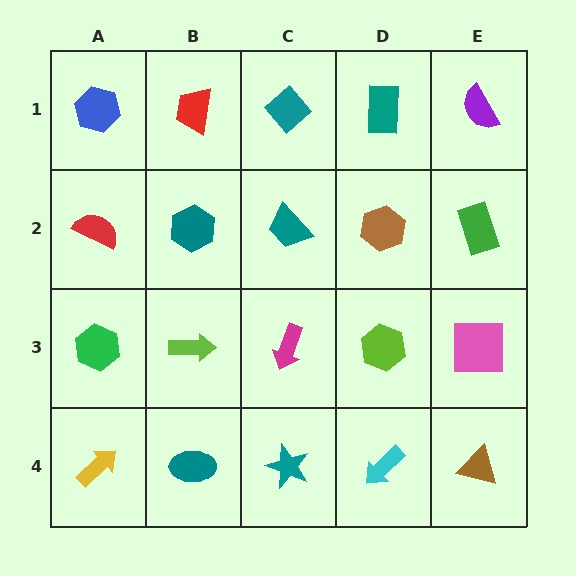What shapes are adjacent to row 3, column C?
A teal trapezoid (row 2, column C), a teal star (row 4, column C), a lime arrow (row 3, column B), a lime hexagon (row 3, column D).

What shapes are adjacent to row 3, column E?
A green rectangle (row 2, column E), a brown triangle (row 4, column E), a lime hexagon (row 3, column D).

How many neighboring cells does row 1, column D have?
3.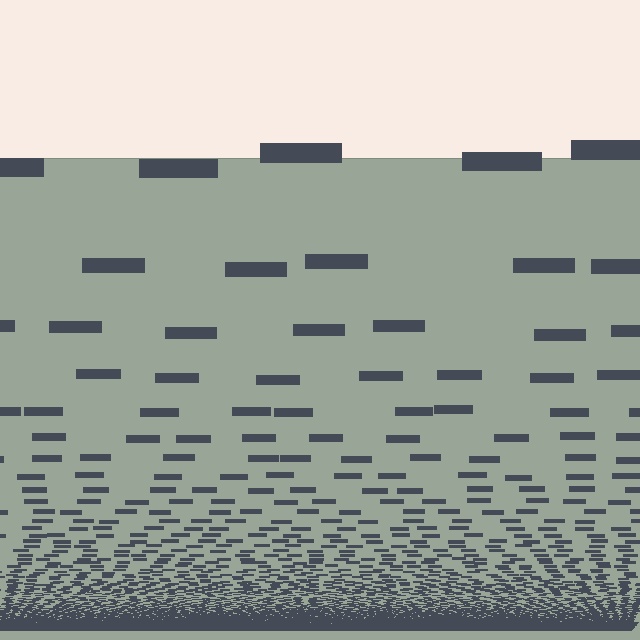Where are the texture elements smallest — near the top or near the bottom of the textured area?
Near the bottom.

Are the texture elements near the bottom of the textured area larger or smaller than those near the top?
Smaller. The gradient is inverted — elements near the bottom are smaller and denser.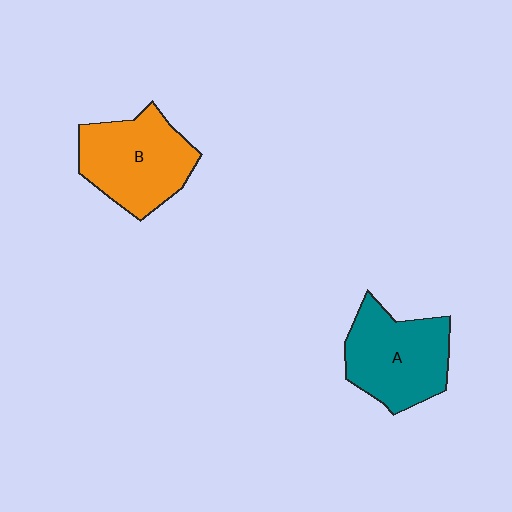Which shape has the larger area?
Shape B (orange).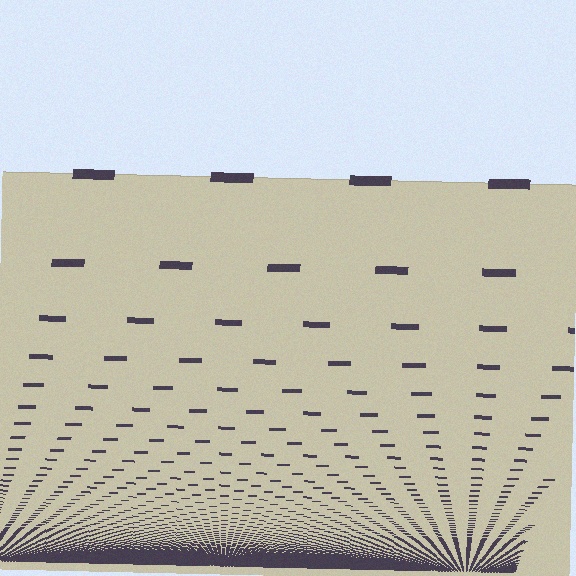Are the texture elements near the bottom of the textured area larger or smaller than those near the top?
Smaller. The gradient is inverted — elements near the bottom are smaller and denser.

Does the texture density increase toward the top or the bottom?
Density increases toward the bottom.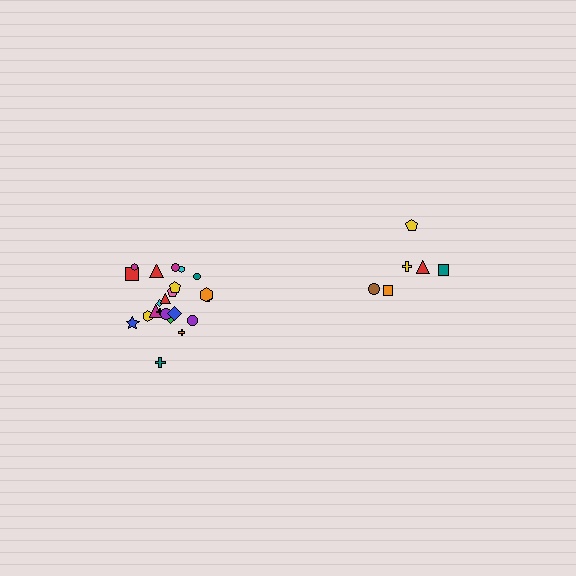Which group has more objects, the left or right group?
The left group.